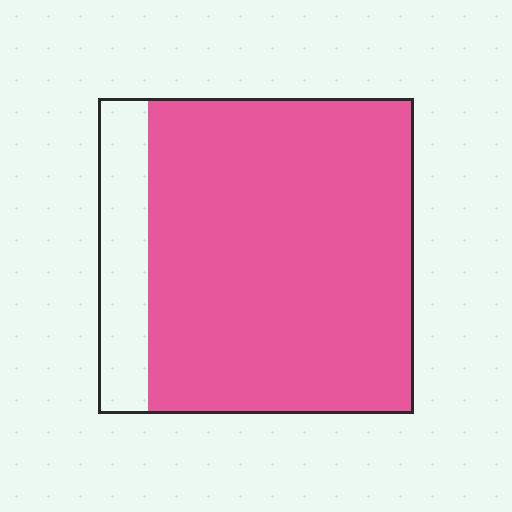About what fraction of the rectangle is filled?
About five sixths (5/6).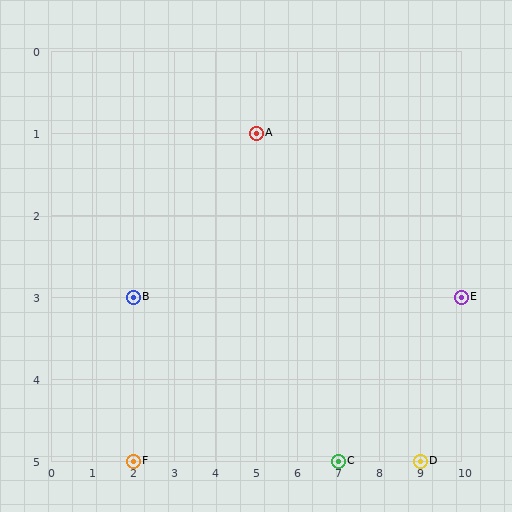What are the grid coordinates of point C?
Point C is at grid coordinates (7, 5).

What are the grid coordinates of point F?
Point F is at grid coordinates (2, 5).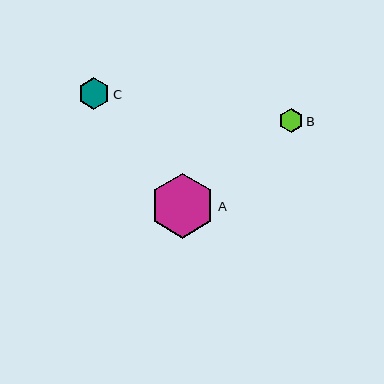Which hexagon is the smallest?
Hexagon B is the smallest with a size of approximately 24 pixels.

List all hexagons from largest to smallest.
From largest to smallest: A, C, B.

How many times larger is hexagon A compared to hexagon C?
Hexagon A is approximately 2.0 times the size of hexagon C.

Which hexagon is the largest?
Hexagon A is the largest with a size of approximately 65 pixels.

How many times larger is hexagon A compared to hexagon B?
Hexagon A is approximately 2.6 times the size of hexagon B.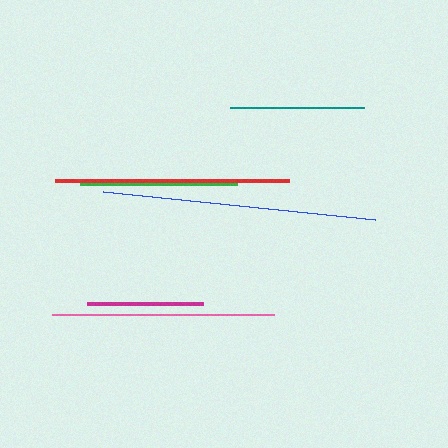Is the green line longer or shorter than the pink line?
The pink line is longer than the green line.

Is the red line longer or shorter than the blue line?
The blue line is longer than the red line.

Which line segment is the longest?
The blue line is the longest at approximately 273 pixels.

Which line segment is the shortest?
The magenta line is the shortest at approximately 116 pixels.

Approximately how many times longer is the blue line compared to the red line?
The blue line is approximately 1.2 times the length of the red line.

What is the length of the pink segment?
The pink segment is approximately 222 pixels long.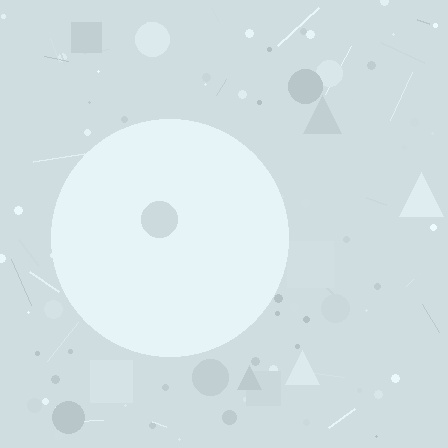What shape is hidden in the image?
A circle is hidden in the image.